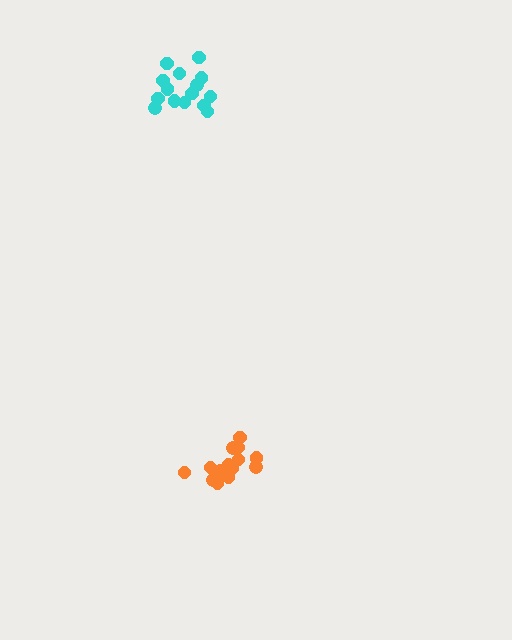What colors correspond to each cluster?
The clusters are colored: cyan, orange.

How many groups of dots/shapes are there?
There are 2 groups.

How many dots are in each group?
Group 1: 15 dots, Group 2: 15 dots (30 total).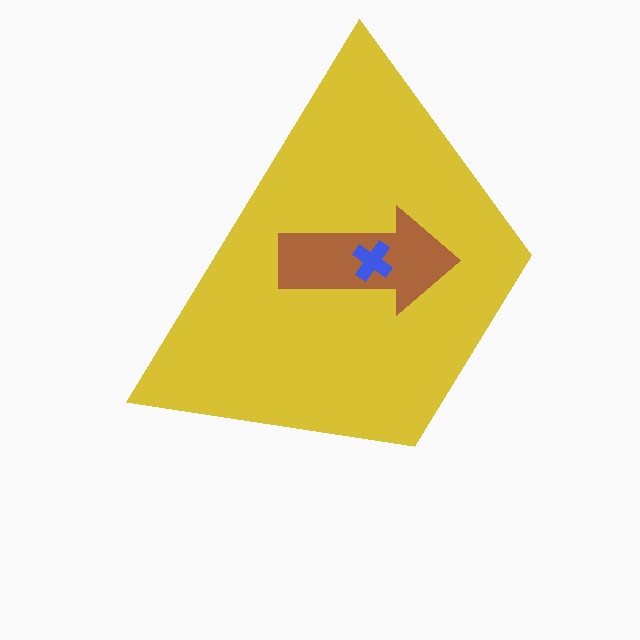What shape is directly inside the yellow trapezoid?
The brown arrow.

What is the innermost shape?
The blue cross.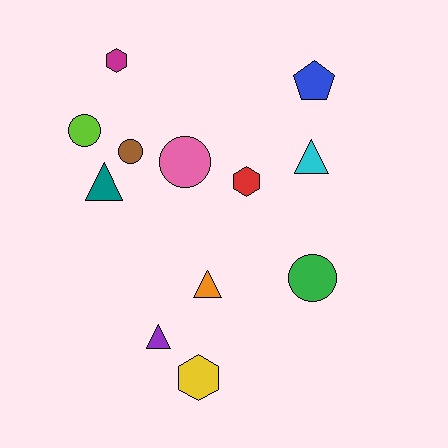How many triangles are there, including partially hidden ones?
There are 4 triangles.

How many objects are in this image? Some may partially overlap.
There are 12 objects.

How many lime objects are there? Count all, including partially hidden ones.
There is 1 lime object.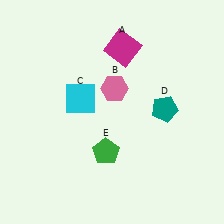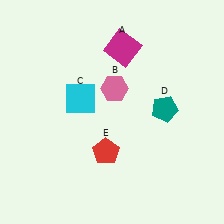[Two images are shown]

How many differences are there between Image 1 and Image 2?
There is 1 difference between the two images.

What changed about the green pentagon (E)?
In Image 1, E is green. In Image 2, it changed to red.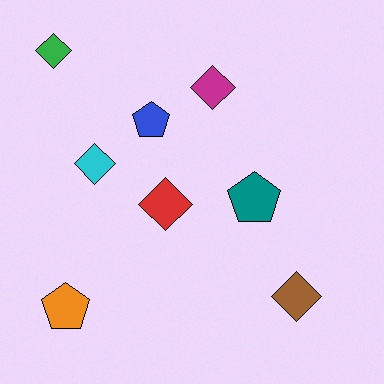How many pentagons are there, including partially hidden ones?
There are 3 pentagons.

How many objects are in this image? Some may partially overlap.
There are 8 objects.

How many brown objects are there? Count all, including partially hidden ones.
There is 1 brown object.